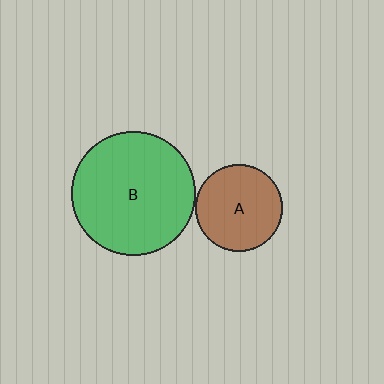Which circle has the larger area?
Circle B (green).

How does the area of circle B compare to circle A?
Approximately 2.0 times.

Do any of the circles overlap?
No, none of the circles overlap.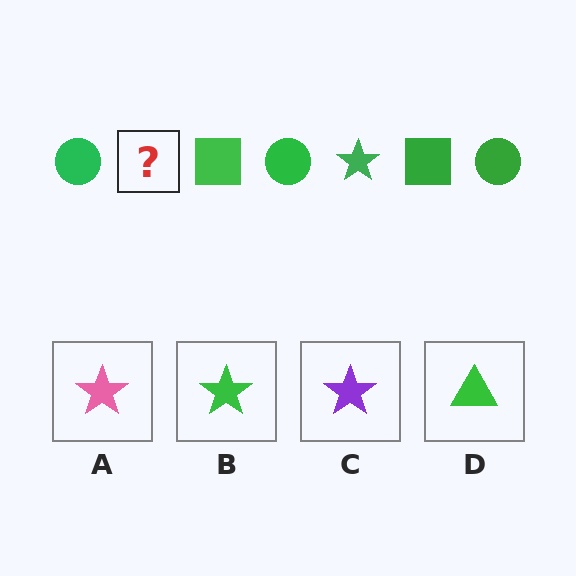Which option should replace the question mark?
Option B.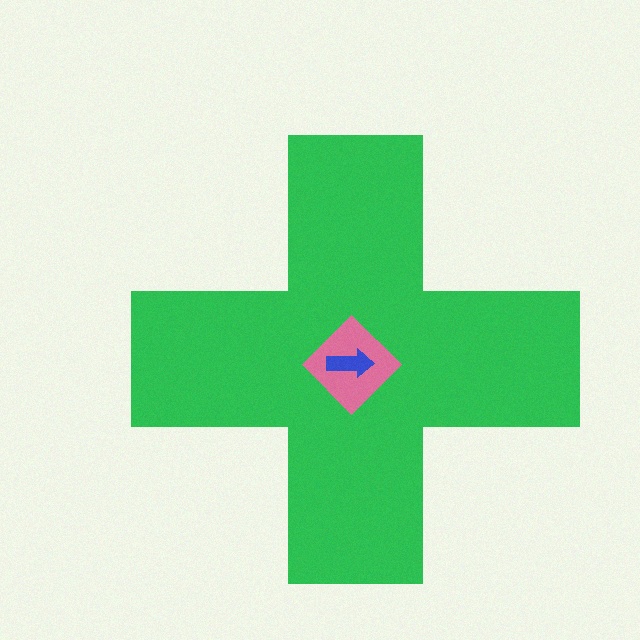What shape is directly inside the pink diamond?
The blue arrow.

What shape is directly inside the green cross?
The pink diamond.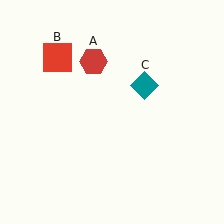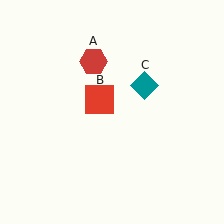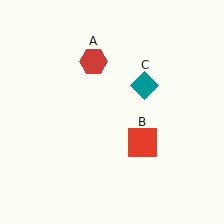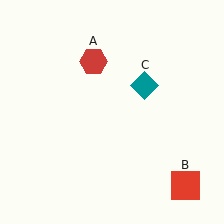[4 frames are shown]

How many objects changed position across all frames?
1 object changed position: red square (object B).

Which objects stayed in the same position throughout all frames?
Red hexagon (object A) and teal diamond (object C) remained stationary.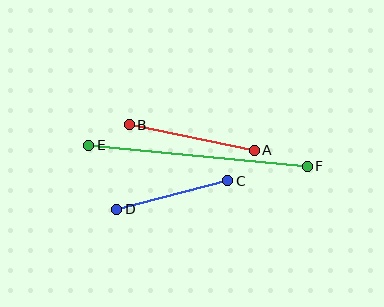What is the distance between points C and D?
The distance is approximately 115 pixels.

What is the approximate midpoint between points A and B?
The midpoint is at approximately (192, 137) pixels.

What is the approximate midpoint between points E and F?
The midpoint is at approximately (198, 156) pixels.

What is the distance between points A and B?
The distance is approximately 128 pixels.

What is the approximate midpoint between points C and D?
The midpoint is at approximately (172, 195) pixels.